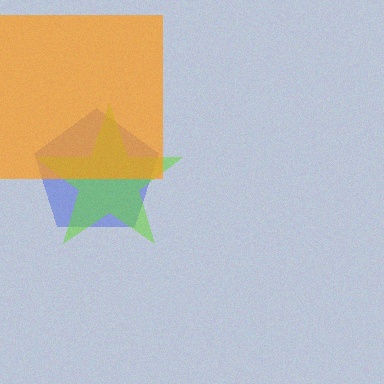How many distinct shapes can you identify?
There are 3 distinct shapes: a blue pentagon, a lime star, an orange square.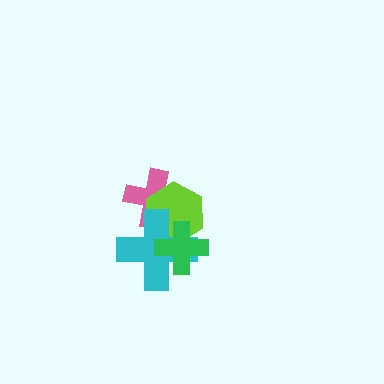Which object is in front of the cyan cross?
The green cross is in front of the cyan cross.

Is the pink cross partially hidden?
Yes, it is partially covered by another shape.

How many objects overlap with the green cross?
2 objects overlap with the green cross.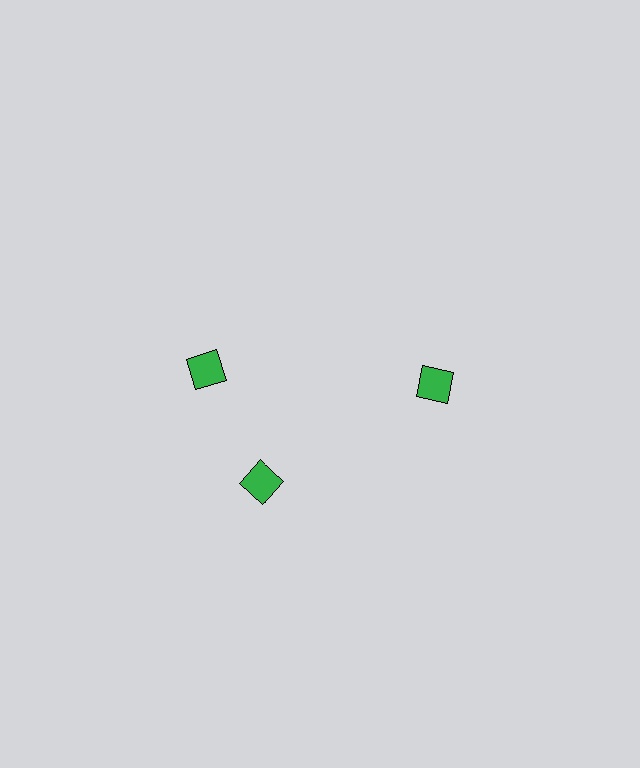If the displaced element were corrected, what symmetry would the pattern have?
It would have 3-fold rotational symmetry — the pattern would map onto itself every 120 degrees.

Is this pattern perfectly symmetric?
No. The 3 green diamonds are arranged in a ring, but one element near the 11 o'clock position is rotated out of alignment along the ring, breaking the 3-fold rotational symmetry.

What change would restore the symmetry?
The symmetry would be restored by rotating it back into even spacing with its neighbors so that all 3 diamonds sit at equal angles and equal distance from the center.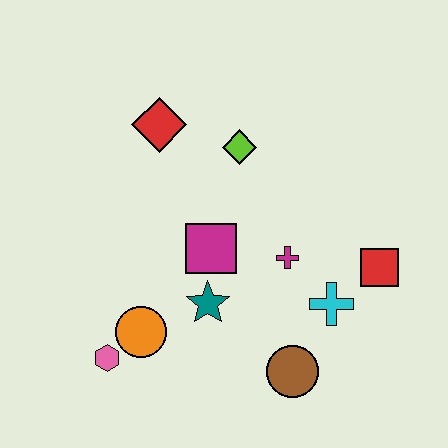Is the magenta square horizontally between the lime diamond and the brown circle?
No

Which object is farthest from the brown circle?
The red diamond is farthest from the brown circle.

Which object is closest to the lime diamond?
The red diamond is closest to the lime diamond.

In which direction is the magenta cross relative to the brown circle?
The magenta cross is above the brown circle.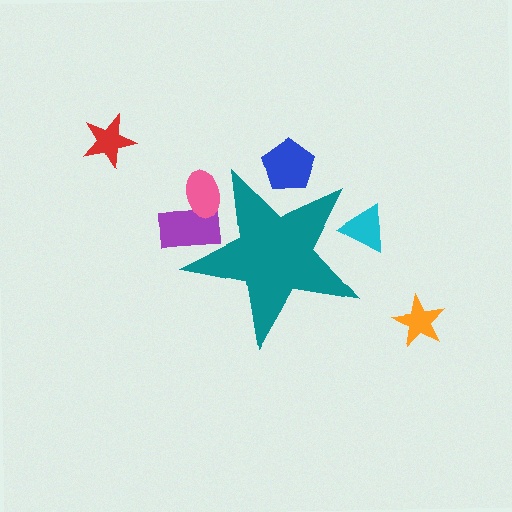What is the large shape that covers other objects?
A teal star.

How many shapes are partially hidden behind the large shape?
4 shapes are partially hidden.